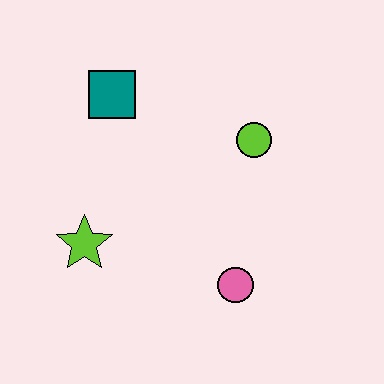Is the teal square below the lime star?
No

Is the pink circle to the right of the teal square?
Yes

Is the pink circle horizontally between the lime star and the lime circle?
Yes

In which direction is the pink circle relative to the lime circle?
The pink circle is below the lime circle.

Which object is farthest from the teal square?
The pink circle is farthest from the teal square.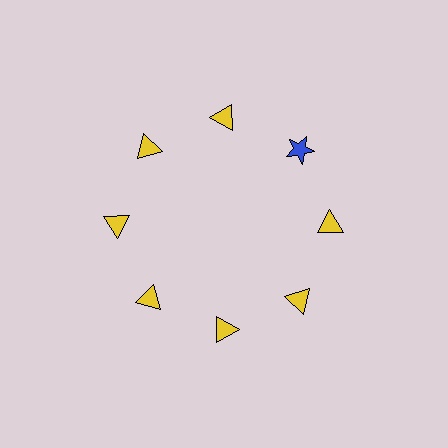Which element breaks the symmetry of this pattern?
The blue star at roughly the 2 o'clock position breaks the symmetry. All other shapes are yellow triangles.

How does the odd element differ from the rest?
It differs in both color (blue instead of yellow) and shape (star instead of triangle).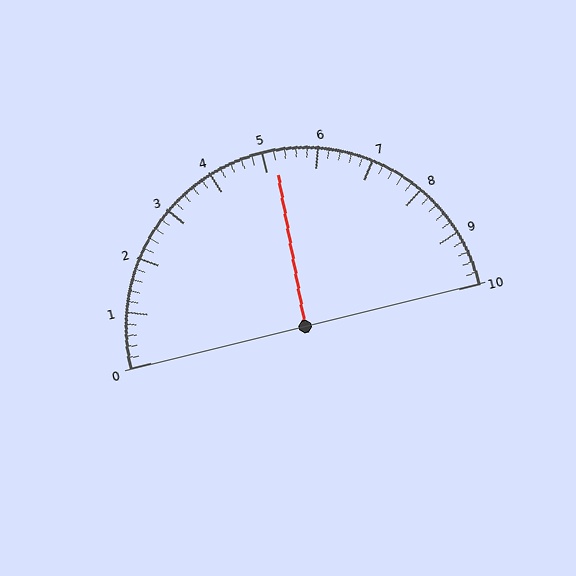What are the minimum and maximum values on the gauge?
The gauge ranges from 0 to 10.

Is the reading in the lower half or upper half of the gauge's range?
The reading is in the upper half of the range (0 to 10).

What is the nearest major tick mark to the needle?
The nearest major tick mark is 5.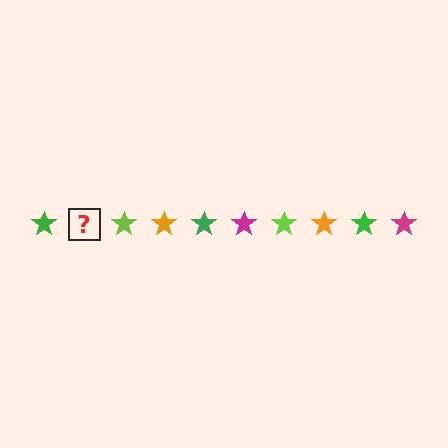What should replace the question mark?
The question mark should be replaced with a magenta star.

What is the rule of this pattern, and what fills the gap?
The rule is that the pattern cycles through green, magenta, lime, orange stars. The gap should be filled with a magenta star.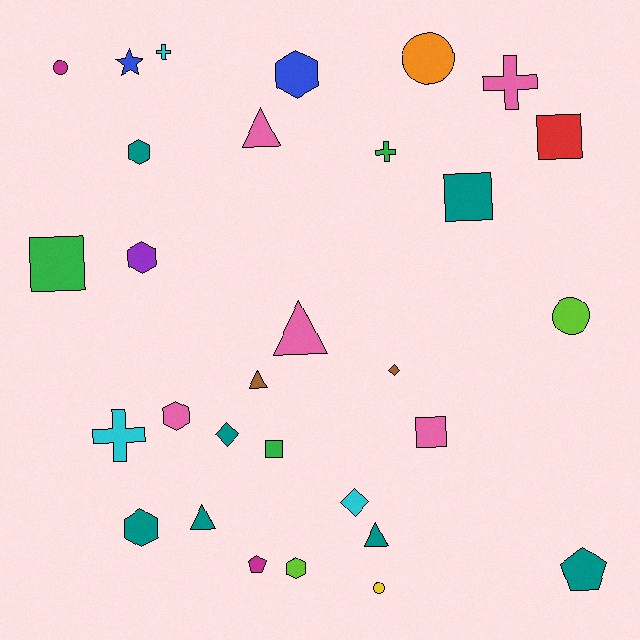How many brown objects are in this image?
There are 2 brown objects.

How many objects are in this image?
There are 30 objects.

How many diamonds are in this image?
There are 3 diamonds.